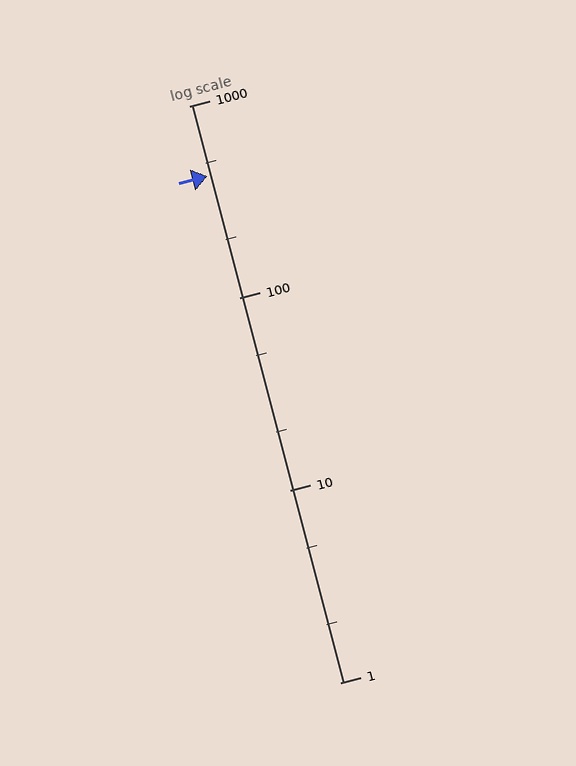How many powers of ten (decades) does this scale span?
The scale spans 3 decades, from 1 to 1000.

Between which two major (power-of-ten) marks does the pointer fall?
The pointer is between 100 and 1000.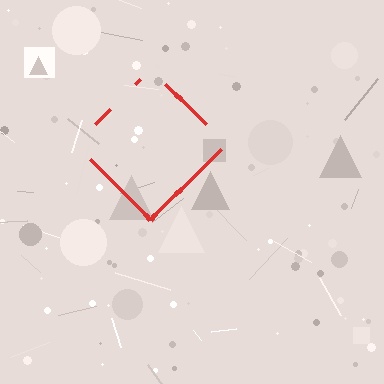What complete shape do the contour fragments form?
The contour fragments form a diamond.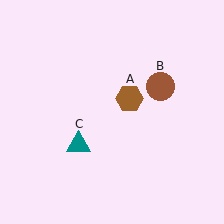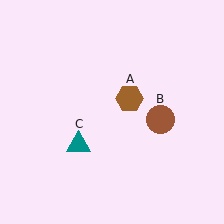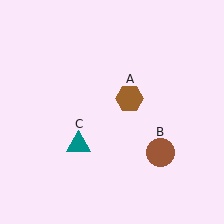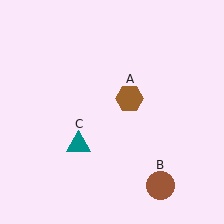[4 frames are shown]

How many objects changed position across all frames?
1 object changed position: brown circle (object B).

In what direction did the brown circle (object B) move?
The brown circle (object B) moved down.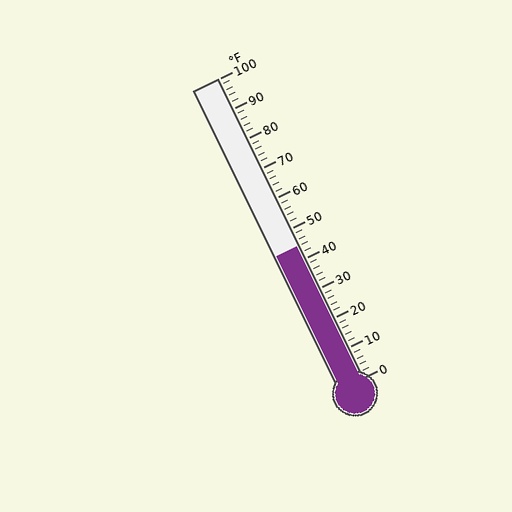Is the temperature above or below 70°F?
The temperature is below 70°F.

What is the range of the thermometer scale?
The thermometer scale ranges from 0°F to 100°F.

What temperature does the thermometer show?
The thermometer shows approximately 44°F.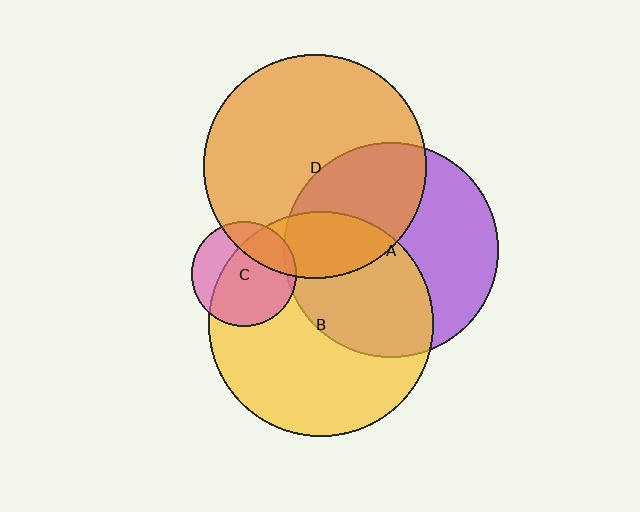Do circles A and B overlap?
Yes.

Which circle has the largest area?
Circle B (yellow).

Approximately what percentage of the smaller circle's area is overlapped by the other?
Approximately 45%.